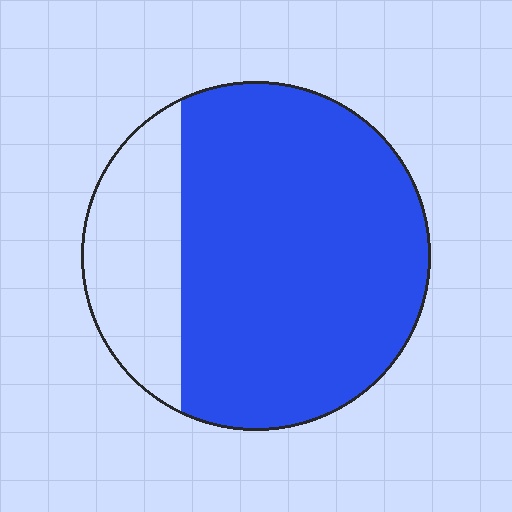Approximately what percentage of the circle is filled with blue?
Approximately 75%.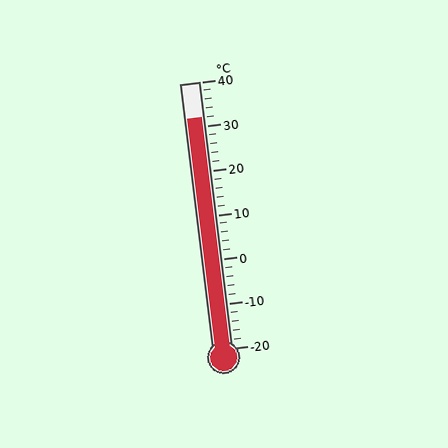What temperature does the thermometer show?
The thermometer shows approximately 32°C.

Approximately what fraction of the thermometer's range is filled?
The thermometer is filled to approximately 85% of its range.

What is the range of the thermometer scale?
The thermometer scale ranges from -20°C to 40°C.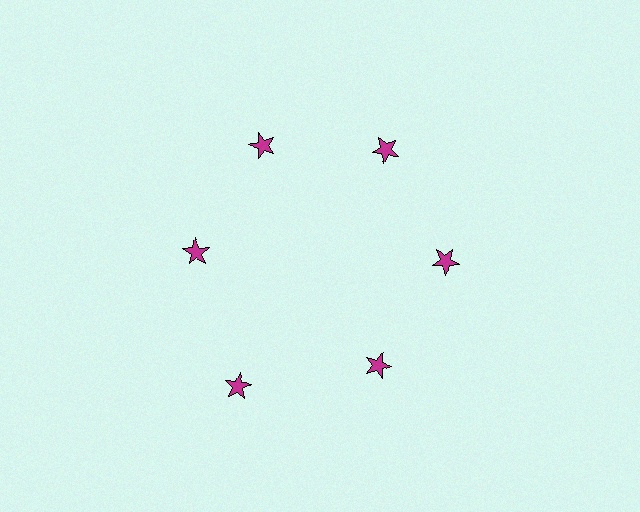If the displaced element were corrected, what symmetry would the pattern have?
It would have 6-fold rotational symmetry — the pattern would map onto itself every 60 degrees.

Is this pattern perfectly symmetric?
No. The 6 magenta stars are arranged in a ring, but one element near the 7 o'clock position is pushed outward from the center, breaking the 6-fold rotational symmetry.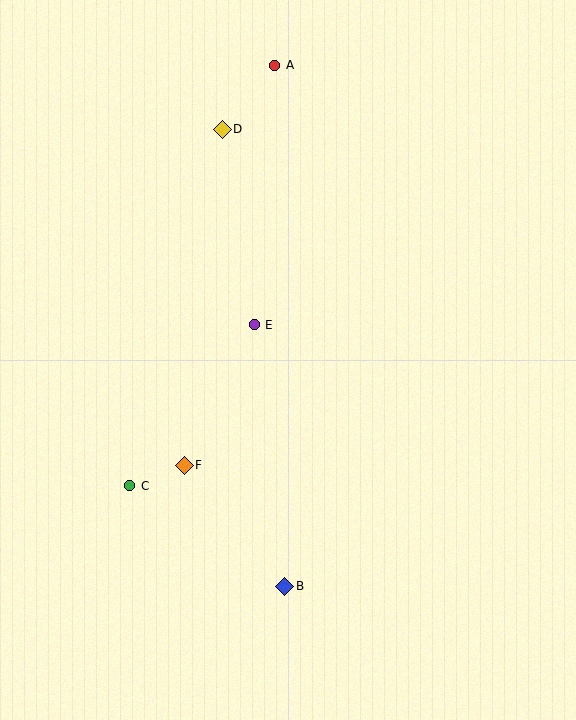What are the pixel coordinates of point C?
Point C is at (130, 486).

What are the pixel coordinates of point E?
Point E is at (254, 325).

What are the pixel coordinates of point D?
Point D is at (222, 129).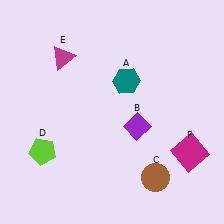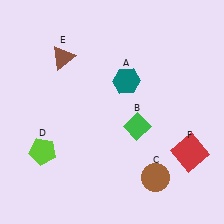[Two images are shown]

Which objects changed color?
B changed from purple to green. E changed from magenta to brown. F changed from magenta to red.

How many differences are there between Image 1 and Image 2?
There are 3 differences between the two images.